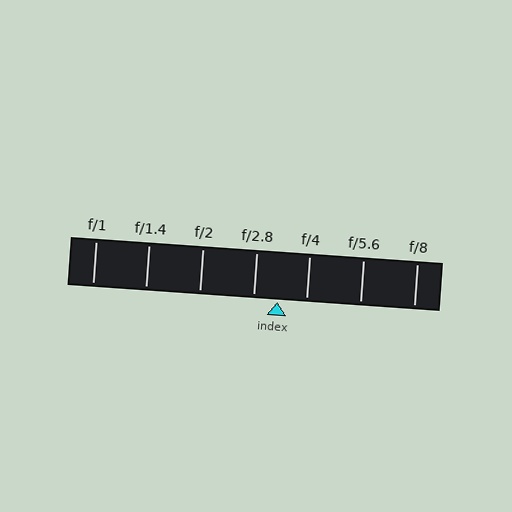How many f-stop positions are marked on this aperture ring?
There are 7 f-stop positions marked.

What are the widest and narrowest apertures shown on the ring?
The widest aperture shown is f/1 and the narrowest is f/8.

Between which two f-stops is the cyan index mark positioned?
The index mark is between f/2.8 and f/4.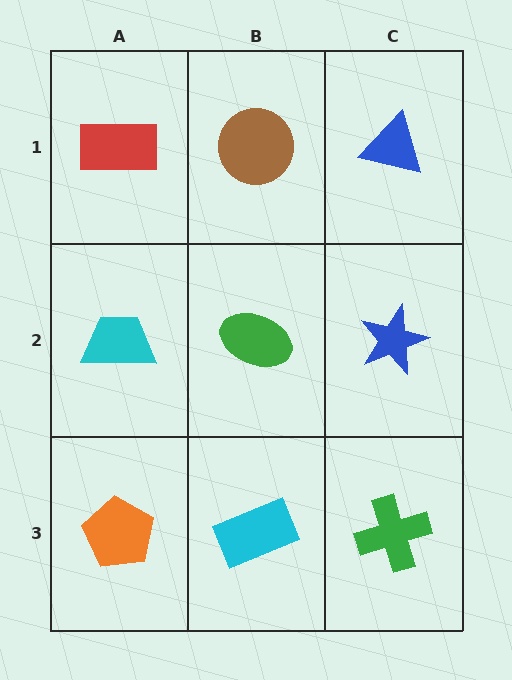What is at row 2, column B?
A green ellipse.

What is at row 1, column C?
A blue triangle.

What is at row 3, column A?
An orange pentagon.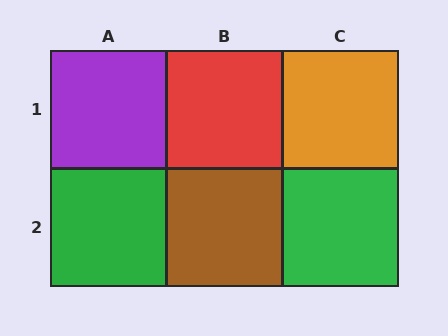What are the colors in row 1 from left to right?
Purple, red, orange.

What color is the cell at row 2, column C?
Green.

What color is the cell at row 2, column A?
Green.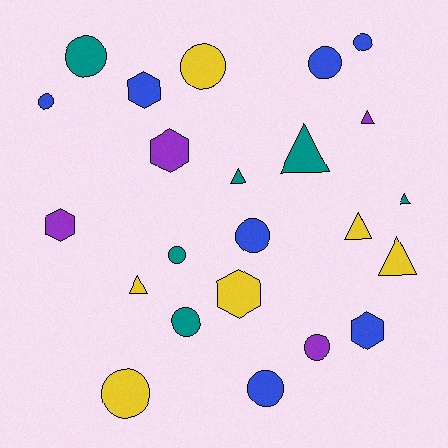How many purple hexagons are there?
There are 2 purple hexagons.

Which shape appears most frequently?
Circle, with 11 objects.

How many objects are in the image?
There are 23 objects.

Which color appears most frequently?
Blue, with 7 objects.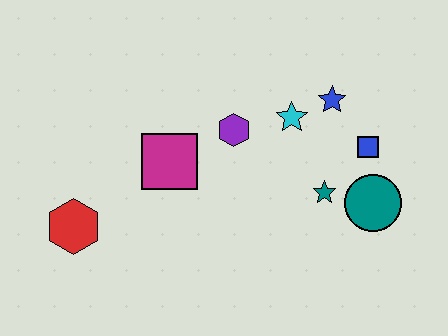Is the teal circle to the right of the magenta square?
Yes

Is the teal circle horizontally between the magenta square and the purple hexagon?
No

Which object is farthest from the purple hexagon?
The red hexagon is farthest from the purple hexagon.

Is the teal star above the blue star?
No